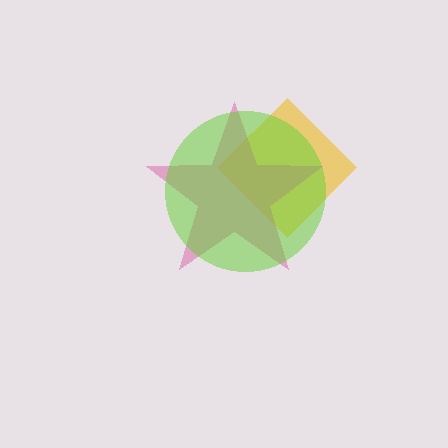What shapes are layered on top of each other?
The layered shapes are: a yellow diamond, a pink star, a lime circle.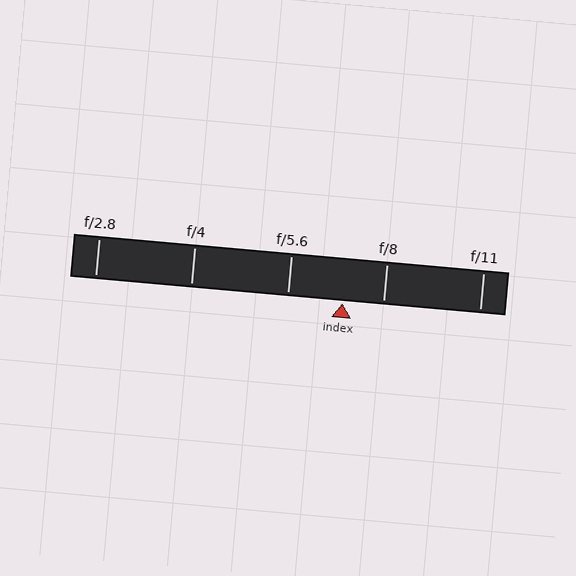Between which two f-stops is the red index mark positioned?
The index mark is between f/5.6 and f/8.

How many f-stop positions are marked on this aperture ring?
There are 5 f-stop positions marked.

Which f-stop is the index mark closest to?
The index mark is closest to f/8.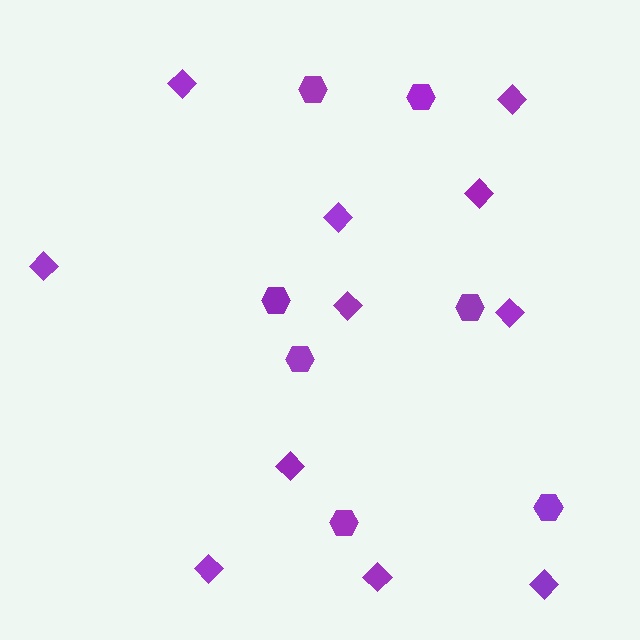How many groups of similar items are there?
There are 2 groups: one group of diamonds (11) and one group of hexagons (7).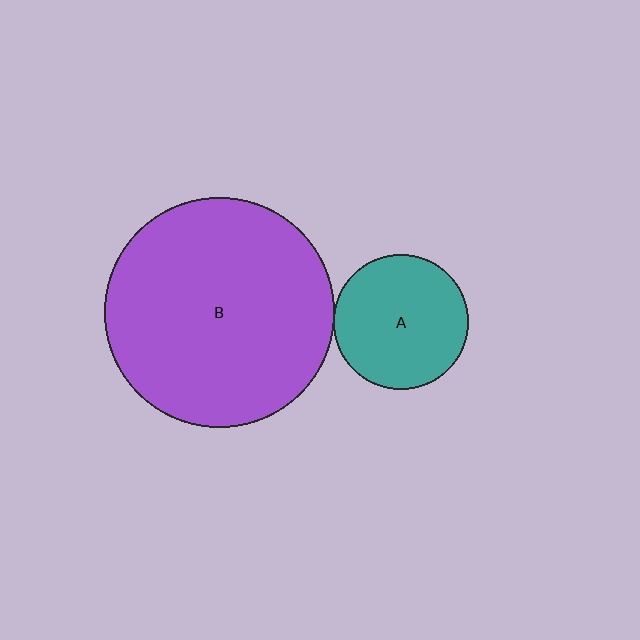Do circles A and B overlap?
Yes.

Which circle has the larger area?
Circle B (purple).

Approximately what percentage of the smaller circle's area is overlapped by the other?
Approximately 5%.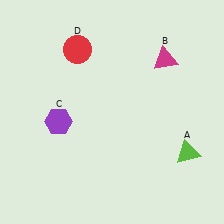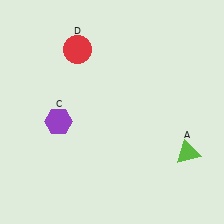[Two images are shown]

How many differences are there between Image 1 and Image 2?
There is 1 difference between the two images.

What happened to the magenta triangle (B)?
The magenta triangle (B) was removed in Image 2. It was in the top-right area of Image 1.